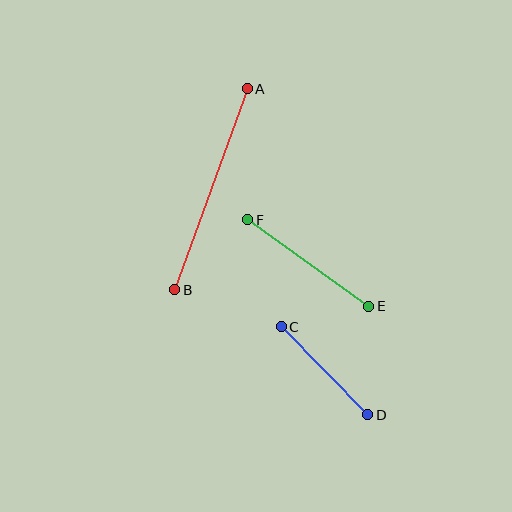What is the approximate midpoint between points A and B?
The midpoint is at approximately (211, 189) pixels.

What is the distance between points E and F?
The distance is approximately 149 pixels.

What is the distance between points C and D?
The distance is approximately 124 pixels.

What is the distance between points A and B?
The distance is approximately 214 pixels.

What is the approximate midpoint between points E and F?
The midpoint is at approximately (308, 263) pixels.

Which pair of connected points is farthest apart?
Points A and B are farthest apart.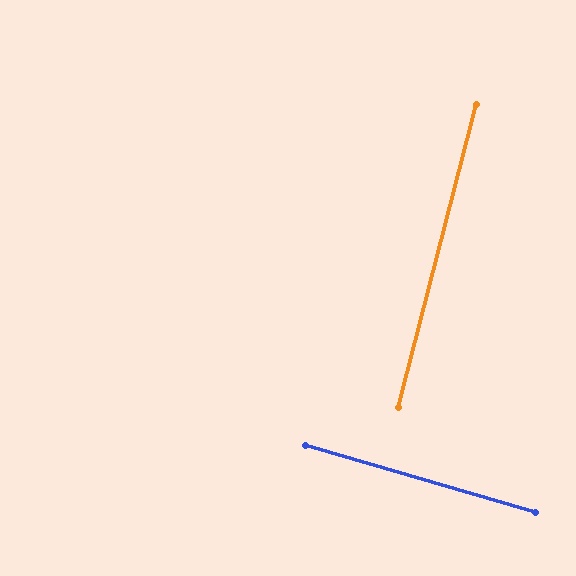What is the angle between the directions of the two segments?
Approximately 88 degrees.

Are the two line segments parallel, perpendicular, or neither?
Perpendicular — they meet at approximately 88°.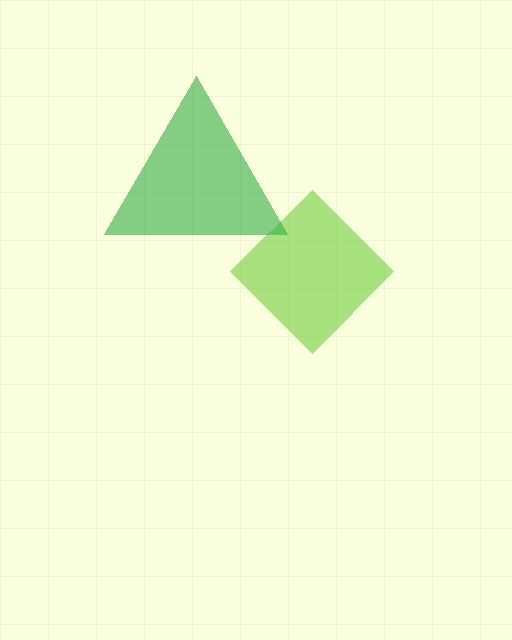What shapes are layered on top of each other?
The layered shapes are: a lime diamond, a green triangle.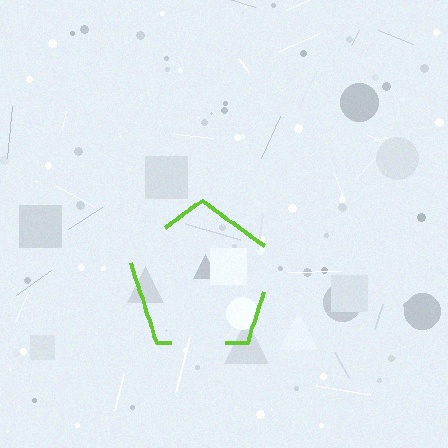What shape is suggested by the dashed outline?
The dashed outline suggests a pentagon.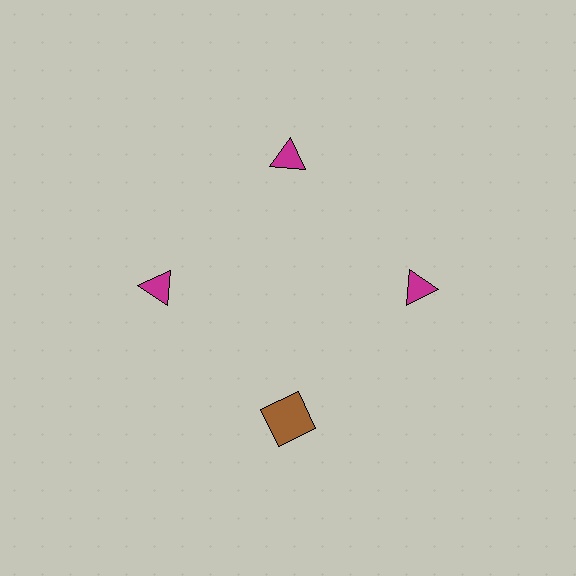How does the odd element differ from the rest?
It differs in both color (brown instead of magenta) and shape (square instead of triangle).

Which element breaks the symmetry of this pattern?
The brown square at roughly the 6 o'clock position breaks the symmetry. All other shapes are magenta triangles.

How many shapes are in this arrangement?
There are 4 shapes arranged in a ring pattern.